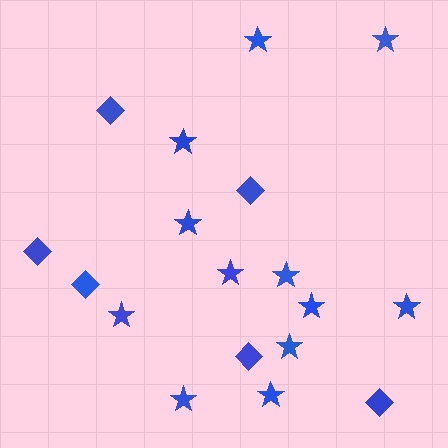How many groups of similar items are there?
There are 2 groups: one group of stars (12) and one group of diamonds (6).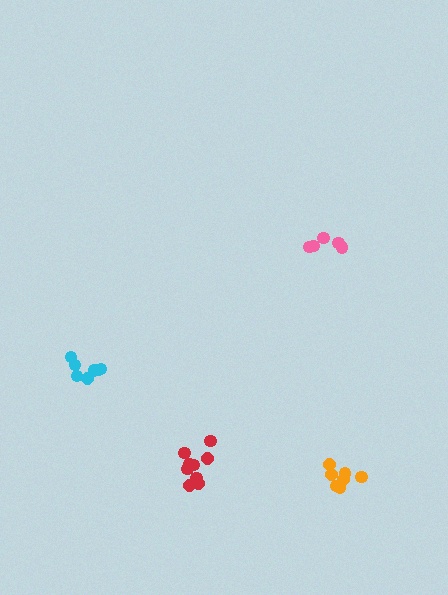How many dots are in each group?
Group 1: 9 dots, Group 2: 5 dots, Group 3: 7 dots, Group 4: 7 dots (28 total).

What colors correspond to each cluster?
The clusters are colored: red, pink, cyan, orange.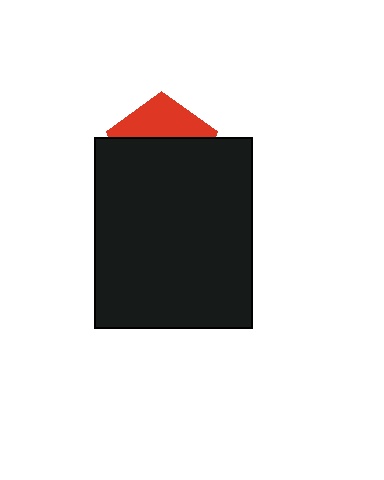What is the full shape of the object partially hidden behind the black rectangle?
The partially hidden object is a red pentagon.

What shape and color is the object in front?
The object in front is a black rectangle.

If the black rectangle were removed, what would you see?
You would see the complete red pentagon.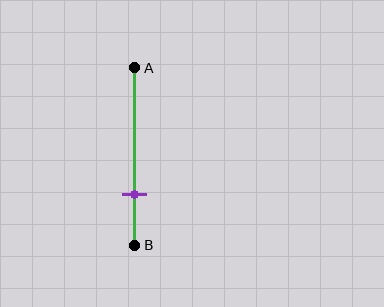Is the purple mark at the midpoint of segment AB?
No, the mark is at about 70% from A, not at the 50% midpoint.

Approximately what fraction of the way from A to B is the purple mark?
The purple mark is approximately 70% of the way from A to B.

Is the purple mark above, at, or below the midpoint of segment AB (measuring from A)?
The purple mark is below the midpoint of segment AB.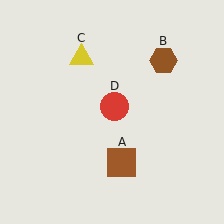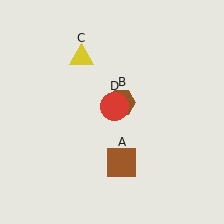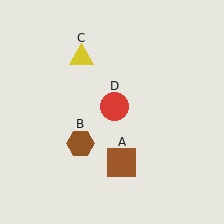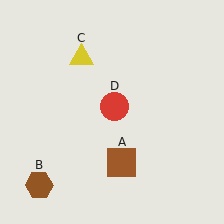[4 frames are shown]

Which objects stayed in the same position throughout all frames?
Brown square (object A) and yellow triangle (object C) and red circle (object D) remained stationary.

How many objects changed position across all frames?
1 object changed position: brown hexagon (object B).